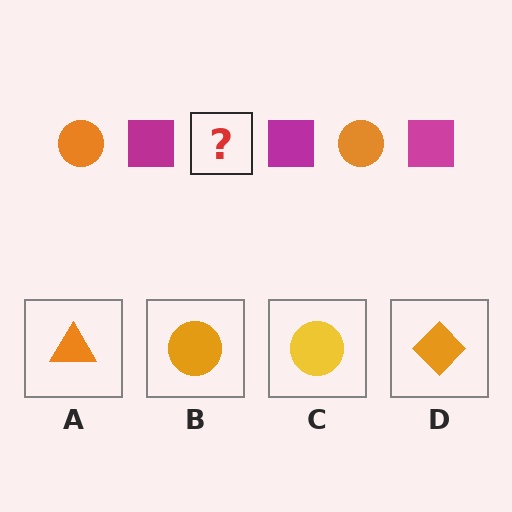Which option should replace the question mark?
Option B.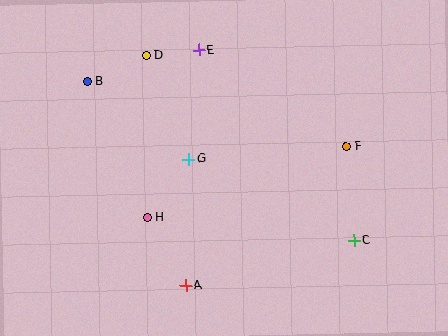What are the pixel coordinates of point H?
Point H is at (147, 217).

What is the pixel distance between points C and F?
The distance between C and F is 94 pixels.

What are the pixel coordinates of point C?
Point C is at (354, 241).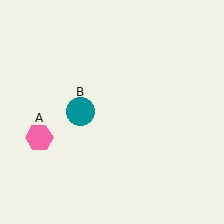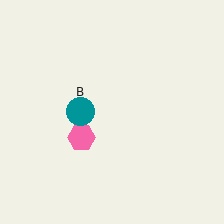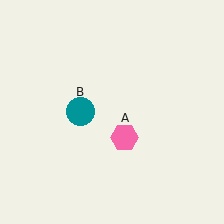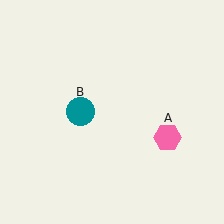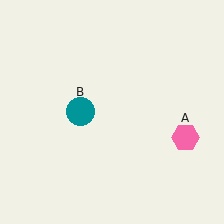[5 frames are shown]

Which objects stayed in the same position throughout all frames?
Teal circle (object B) remained stationary.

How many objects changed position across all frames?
1 object changed position: pink hexagon (object A).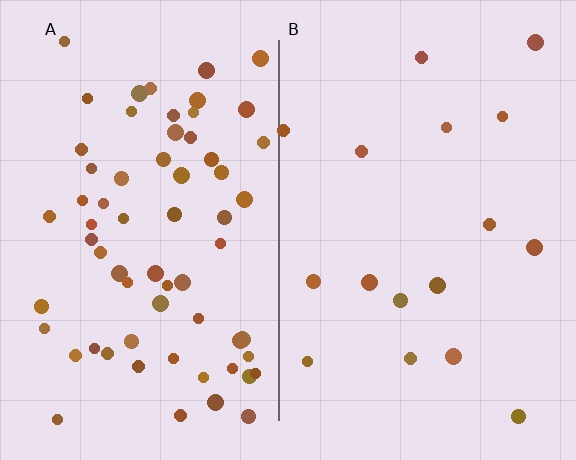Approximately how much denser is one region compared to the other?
Approximately 3.9× — region A over region B.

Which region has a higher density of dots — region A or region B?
A (the left).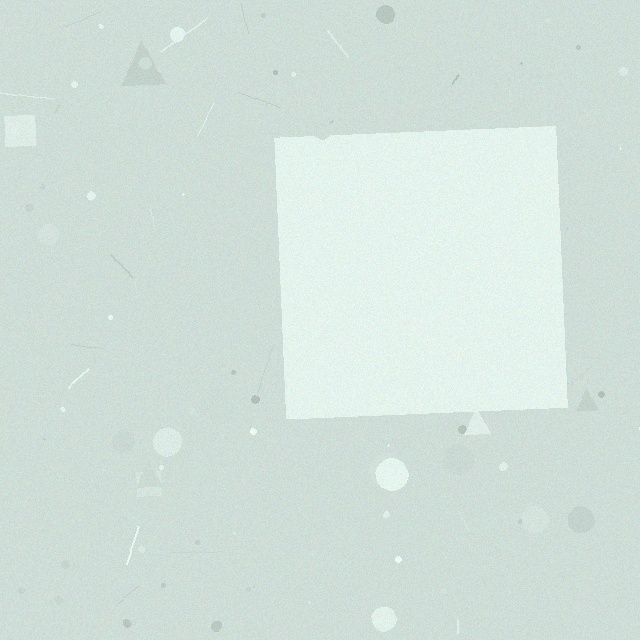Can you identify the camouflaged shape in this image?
The camouflaged shape is a square.